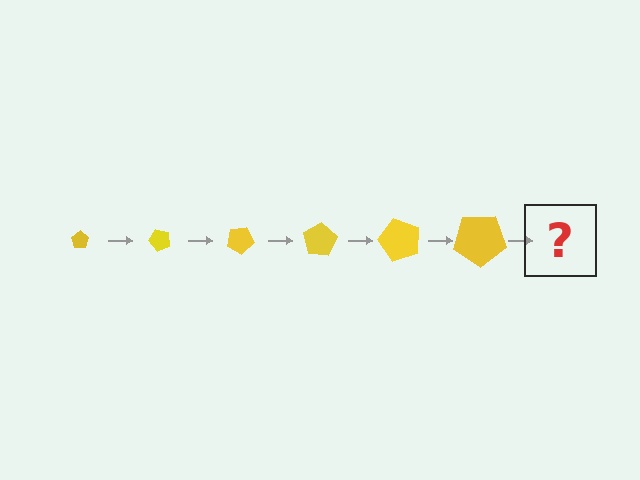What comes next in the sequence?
The next element should be a pentagon, larger than the previous one and rotated 300 degrees from the start.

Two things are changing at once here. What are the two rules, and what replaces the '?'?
The two rules are that the pentagon grows larger each step and it rotates 50 degrees each step. The '?' should be a pentagon, larger than the previous one and rotated 300 degrees from the start.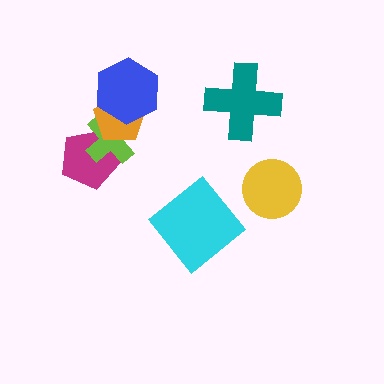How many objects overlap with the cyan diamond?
0 objects overlap with the cyan diamond.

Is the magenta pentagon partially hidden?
Yes, it is partially covered by another shape.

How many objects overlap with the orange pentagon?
3 objects overlap with the orange pentagon.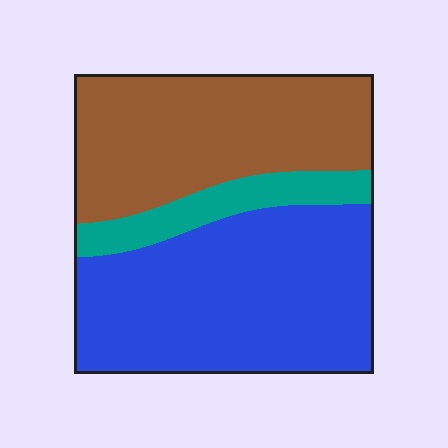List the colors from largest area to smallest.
From largest to smallest: blue, brown, teal.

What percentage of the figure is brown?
Brown takes up about three eighths (3/8) of the figure.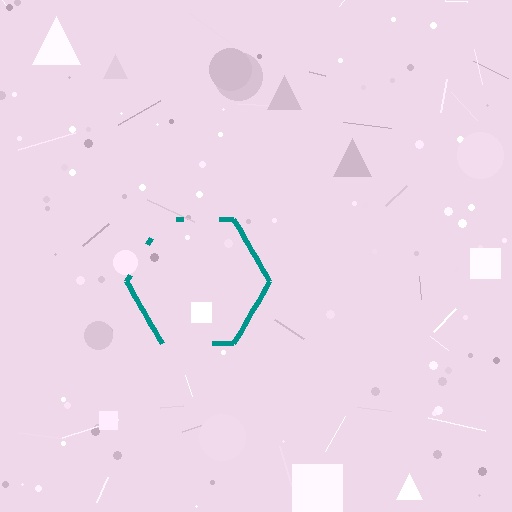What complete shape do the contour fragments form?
The contour fragments form a hexagon.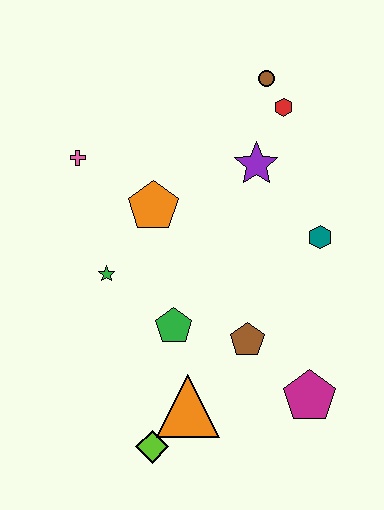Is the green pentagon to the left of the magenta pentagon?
Yes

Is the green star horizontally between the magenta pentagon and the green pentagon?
No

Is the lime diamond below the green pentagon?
Yes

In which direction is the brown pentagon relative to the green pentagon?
The brown pentagon is to the right of the green pentagon.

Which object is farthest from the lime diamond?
The brown circle is farthest from the lime diamond.